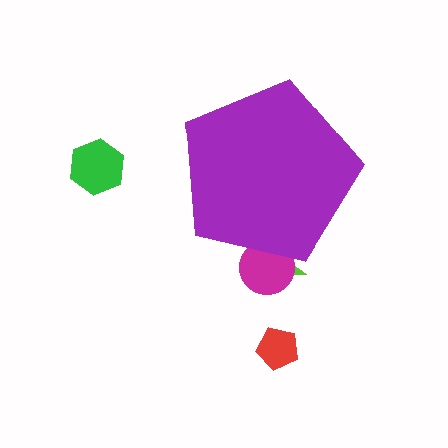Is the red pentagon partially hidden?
No, the red pentagon is fully visible.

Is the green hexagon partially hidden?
No, the green hexagon is fully visible.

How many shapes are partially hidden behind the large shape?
2 shapes are partially hidden.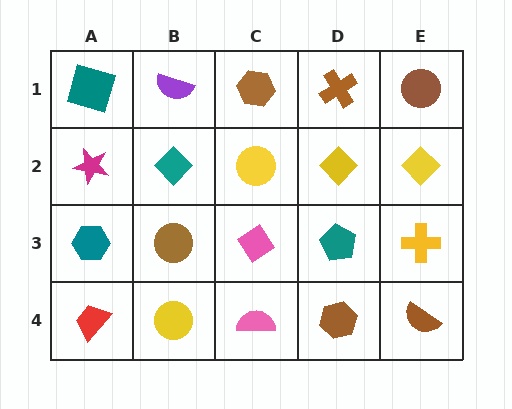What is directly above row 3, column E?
A yellow diamond.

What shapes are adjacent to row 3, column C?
A yellow circle (row 2, column C), a pink semicircle (row 4, column C), a brown circle (row 3, column B), a teal pentagon (row 3, column D).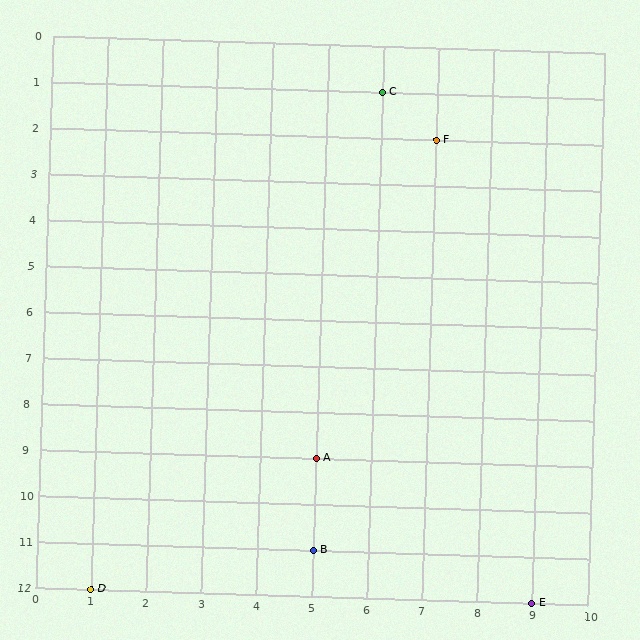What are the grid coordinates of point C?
Point C is at grid coordinates (6, 1).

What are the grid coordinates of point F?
Point F is at grid coordinates (7, 2).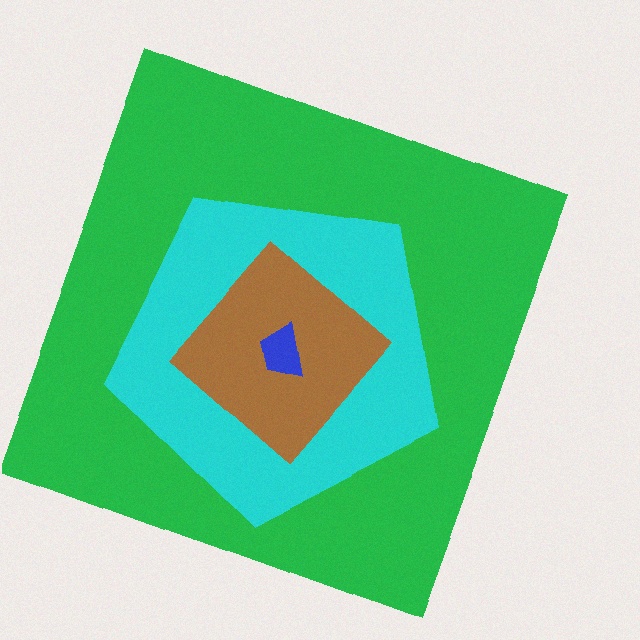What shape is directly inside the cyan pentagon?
The brown diamond.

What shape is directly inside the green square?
The cyan pentagon.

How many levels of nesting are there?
4.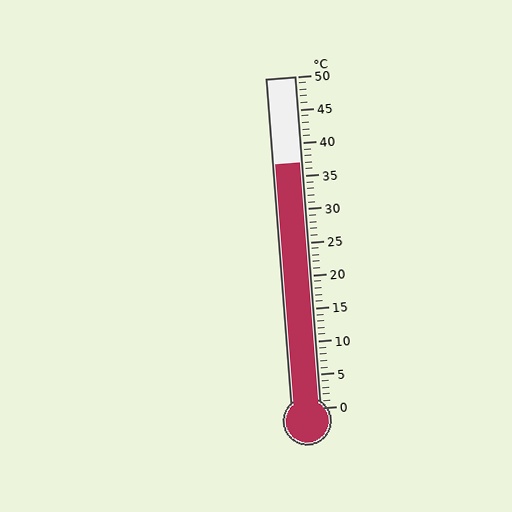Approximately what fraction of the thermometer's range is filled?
The thermometer is filled to approximately 75% of its range.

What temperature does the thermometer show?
The thermometer shows approximately 37°C.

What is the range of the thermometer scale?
The thermometer scale ranges from 0°C to 50°C.